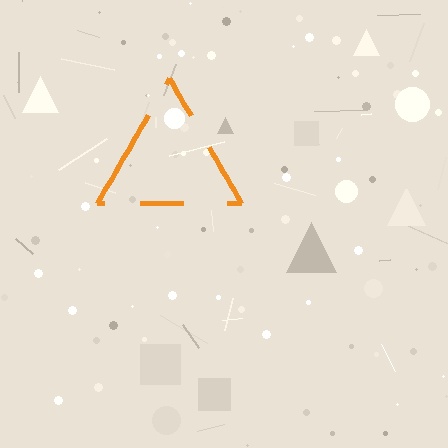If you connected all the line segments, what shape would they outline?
They would outline a triangle.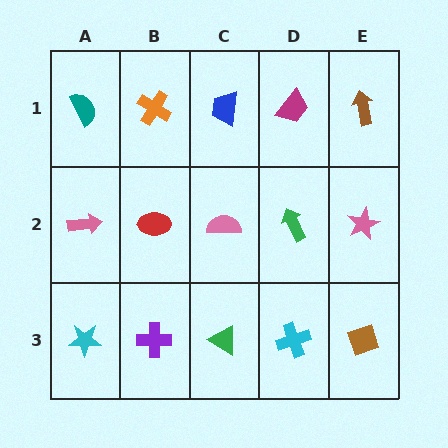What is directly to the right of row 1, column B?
A blue trapezoid.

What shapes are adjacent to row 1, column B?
A red ellipse (row 2, column B), a teal semicircle (row 1, column A), a blue trapezoid (row 1, column C).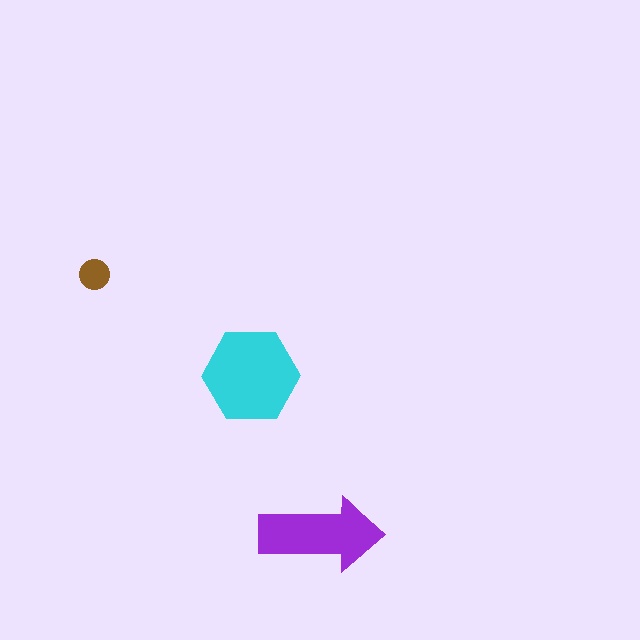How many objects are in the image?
There are 3 objects in the image.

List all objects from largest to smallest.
The cyan hexagon, the purple arrow, the brown circle.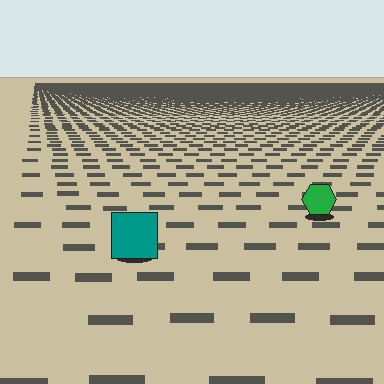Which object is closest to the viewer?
The teal square is closest. The texture marks near it are larger and more spread out.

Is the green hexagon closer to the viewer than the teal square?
No. The teal square is closer — you can tell from the texture gradient: the ground texture is coarser near it.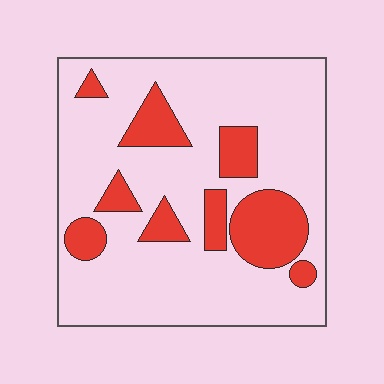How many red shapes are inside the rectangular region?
9.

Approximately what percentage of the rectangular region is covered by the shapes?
Approximately 20%.